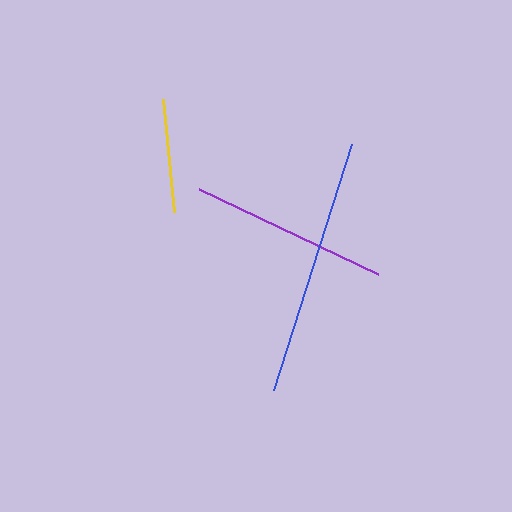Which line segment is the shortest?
The yellow line is the shortest at approximately 114 pixels.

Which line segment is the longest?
The blue line is the longest at approximately 258 pixels.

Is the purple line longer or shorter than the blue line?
The blue line is longer than the purple line.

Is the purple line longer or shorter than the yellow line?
The purple line is longer than the yellow line.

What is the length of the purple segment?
The purple segment is approximately 198 pixels long.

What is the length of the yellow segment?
The yellow segment is approximately 114 pixels long.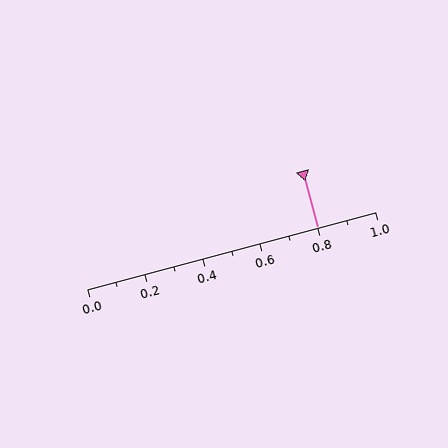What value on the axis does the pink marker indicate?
The marker indicates approximately 0.8.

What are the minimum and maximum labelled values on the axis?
The axis runs from 0.0 to 1.0.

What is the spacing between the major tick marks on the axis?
The major ticks are spaced 0.2 apart.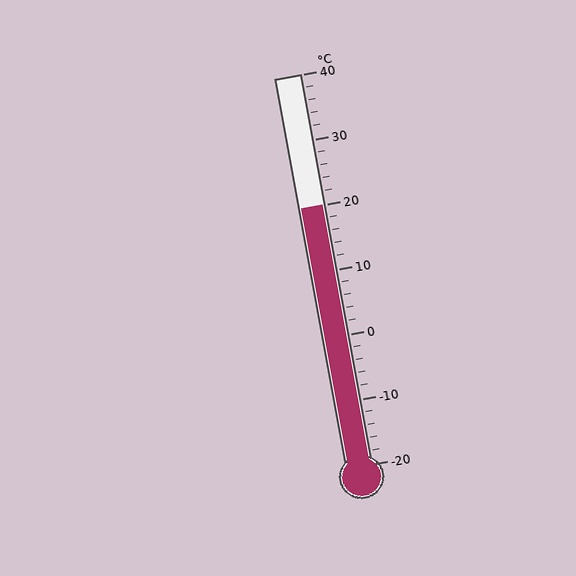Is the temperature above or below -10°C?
The temperature is above -10°C.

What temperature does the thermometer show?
The thermometer shows approximately 20°C.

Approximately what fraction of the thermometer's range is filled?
The thermometer is filled to approximately 65% of its range.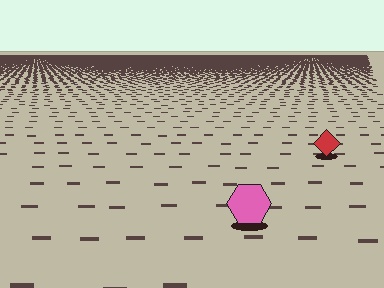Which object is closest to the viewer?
The pink hexagon is closest. The texture marks near it are larger and more spread out.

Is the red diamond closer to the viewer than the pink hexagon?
No. The pink hexagon is closer — you can tell from the texture gradient: the ground texture is coarser near it.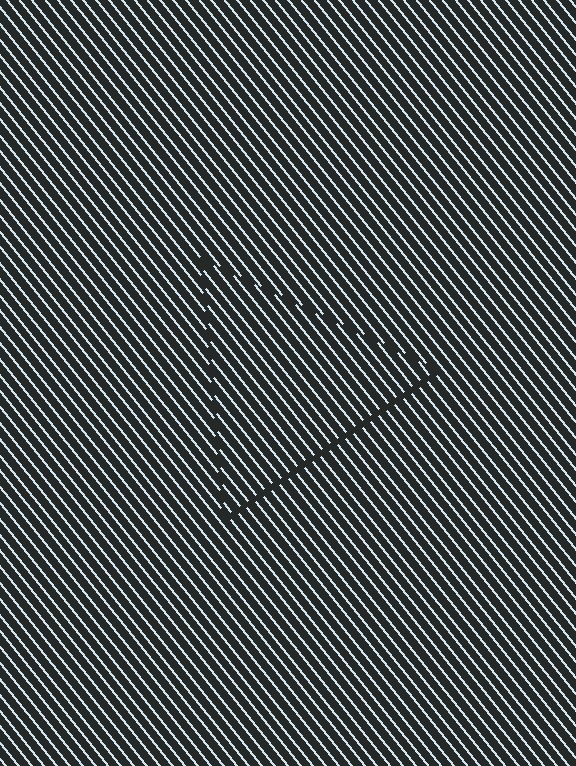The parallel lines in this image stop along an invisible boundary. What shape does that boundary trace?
An illusory triangle. The interior of the shape contains the same grating, shifted by half a period — the contour is defined by the phase discontinuity where line-ends from the inner and outer gratings abut.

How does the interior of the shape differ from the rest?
The interior of the shape contains the same grating, shifted by half a period — the contour is defined by the phase discontinuity where line-ends from the inner and outer gratings abut.